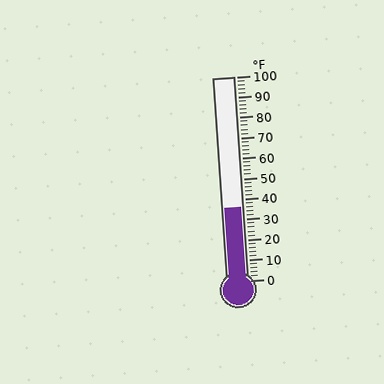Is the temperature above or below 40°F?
The temperature is below 40°F.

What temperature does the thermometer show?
The thermometer shows approximately 36°F.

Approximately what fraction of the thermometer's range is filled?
The thermometer is filled to approximately 35% of its range.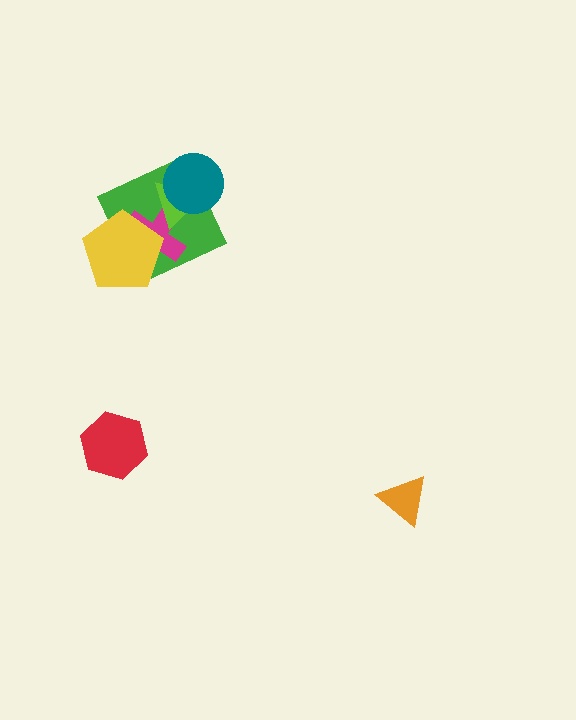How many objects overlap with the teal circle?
2 objects overlap with the teal circle.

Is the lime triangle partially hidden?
Yes, it is partially covered by another shape.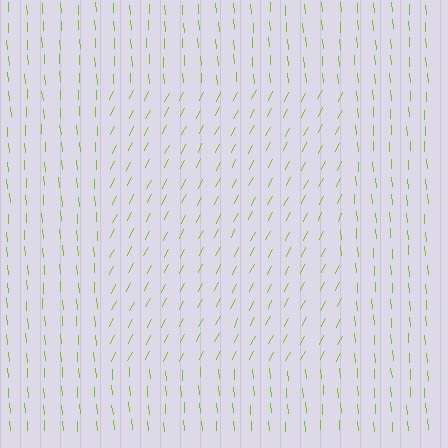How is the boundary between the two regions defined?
The boundary is defined purely by a change in line orientation (approximately 31 degrees difference). All lines are the same color and thickness.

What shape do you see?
I see a rectangle.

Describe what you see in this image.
The image is filled with small lime line segments. A rectangle region in the image has lines oriented differently from the surrounding lines, creating a visible texture boundary.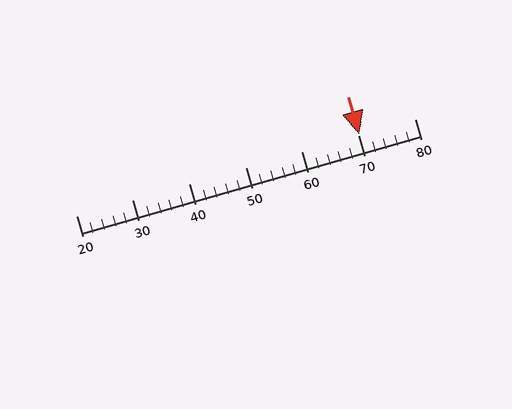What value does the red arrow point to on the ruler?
The red arrow points to approximately 70.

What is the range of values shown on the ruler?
The ruler shows values from 20 to 80.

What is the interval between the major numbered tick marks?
The major tick marks are spaced 10 units apart.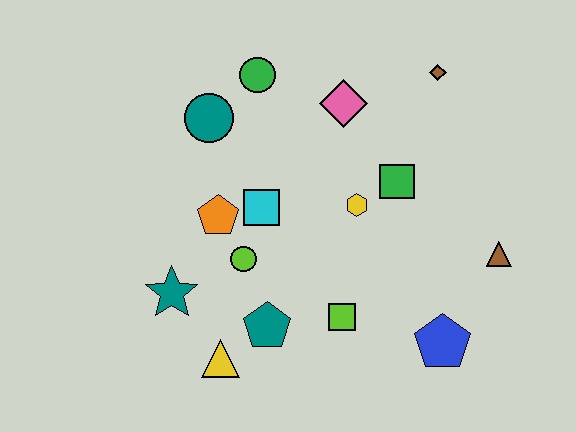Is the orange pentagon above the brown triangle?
Yes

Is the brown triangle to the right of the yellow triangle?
Yes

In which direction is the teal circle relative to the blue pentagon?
The teal circle is to the left of the blue pentagon.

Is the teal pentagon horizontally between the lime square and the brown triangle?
No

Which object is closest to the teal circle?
The green circle is closest to the teal circle.